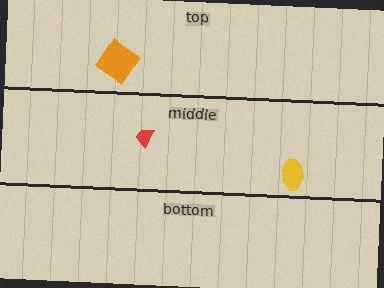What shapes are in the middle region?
The red trapezoid, the yellow ellipse.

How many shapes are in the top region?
1.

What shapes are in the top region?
The orange diamond.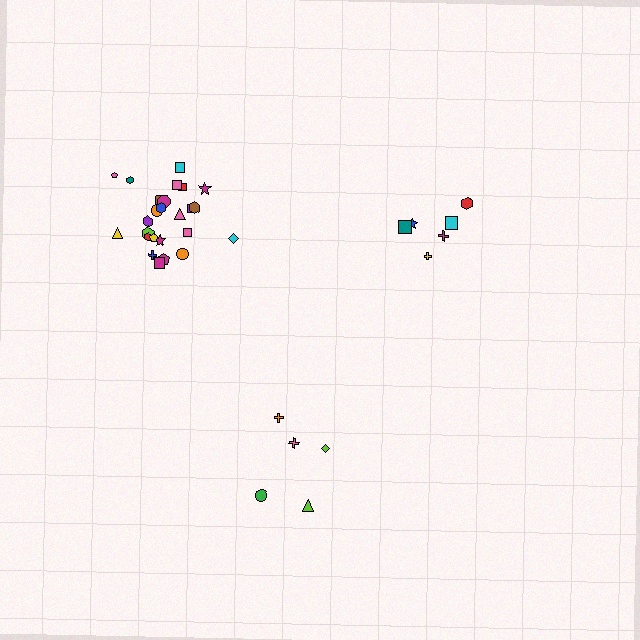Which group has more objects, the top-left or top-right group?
The top-left group.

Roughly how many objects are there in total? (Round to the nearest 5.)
Roughly 35 objects in total.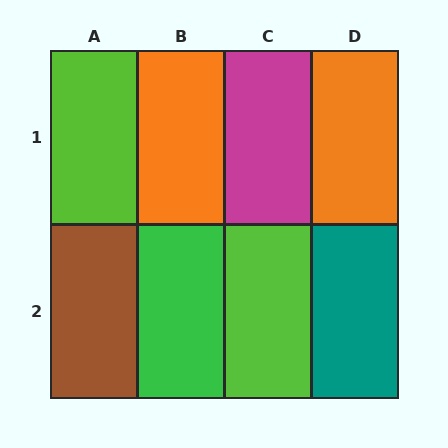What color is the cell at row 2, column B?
Green.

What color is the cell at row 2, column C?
Lime.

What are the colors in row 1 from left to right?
Lime, orange, magenta, orange.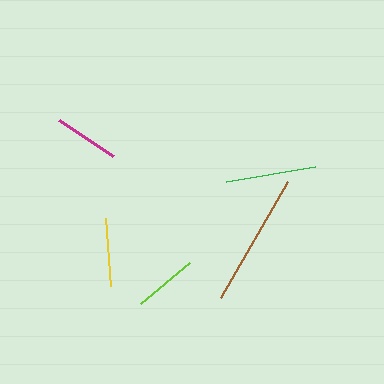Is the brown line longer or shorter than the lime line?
The brown line is longer than the lime line.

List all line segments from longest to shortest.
From longest to shortest: brown, green, yellow, magenta, lime.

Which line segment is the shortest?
The lime line is the shortest at approximately 64 pixels.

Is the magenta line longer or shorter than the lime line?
The magenta line is longer than the lime line.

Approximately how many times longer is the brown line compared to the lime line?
The brown line is approximately 2.1 times the length of the lime line.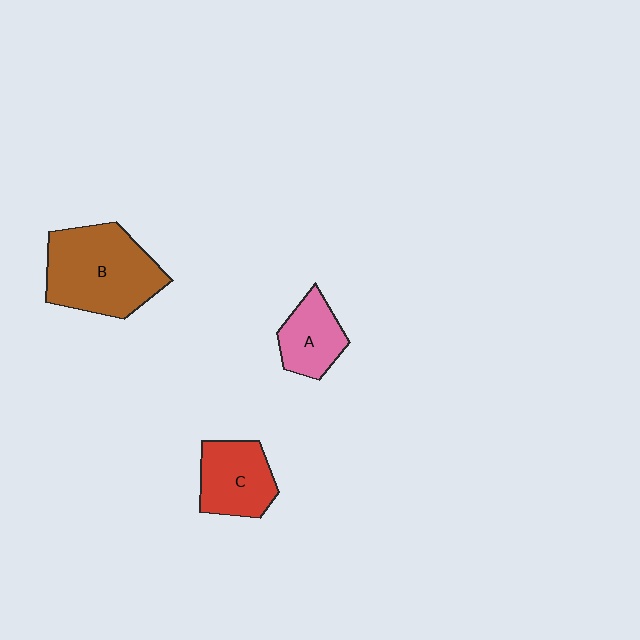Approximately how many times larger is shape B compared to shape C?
Approximately 1.7 times.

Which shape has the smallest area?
Shape A (pink).